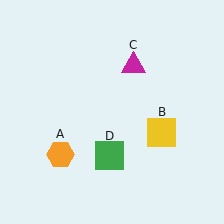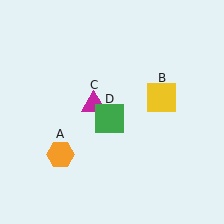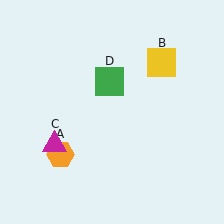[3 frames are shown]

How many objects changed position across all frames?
3 objects changed position: yellow square (object B), magenta triangle (object C), green square (object D).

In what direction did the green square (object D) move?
The green square (object D) moved up.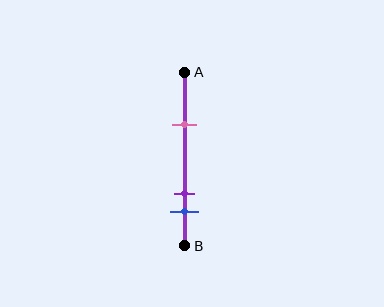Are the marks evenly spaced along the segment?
No, the marks are not evenly spaced.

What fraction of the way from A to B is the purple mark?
The purple mark is approximately 70% (0.7) of the way from A to B.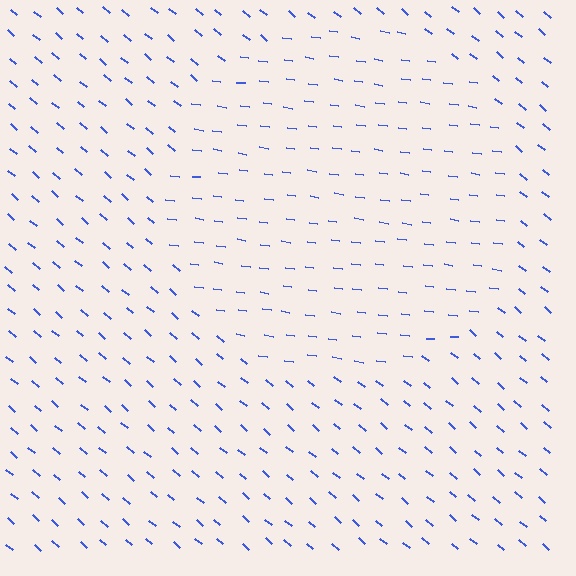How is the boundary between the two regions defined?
The boundary is defined purely by a change in line orientation (approximately 32 degrees difference). All lines are the same color and thickness.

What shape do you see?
I see a circle.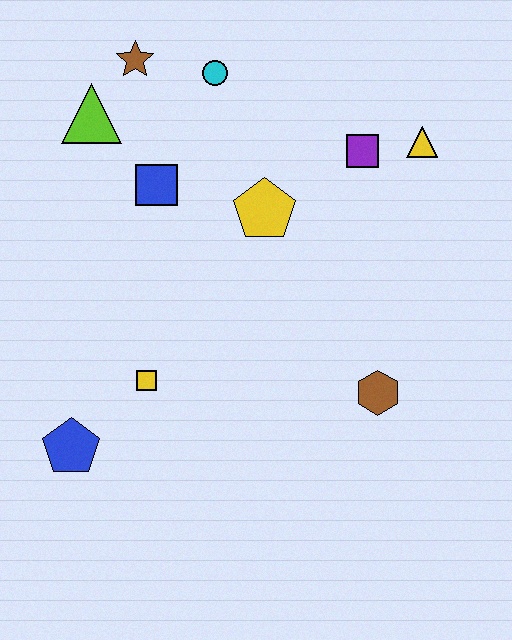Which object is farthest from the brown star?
The brown hexagon is farthest from the brown star.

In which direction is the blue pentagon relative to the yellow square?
The blue pentagon is to the left of the yellow square.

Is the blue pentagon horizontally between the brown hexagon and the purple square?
No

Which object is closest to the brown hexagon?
The yellow pentagon is closest to the brown hexagon.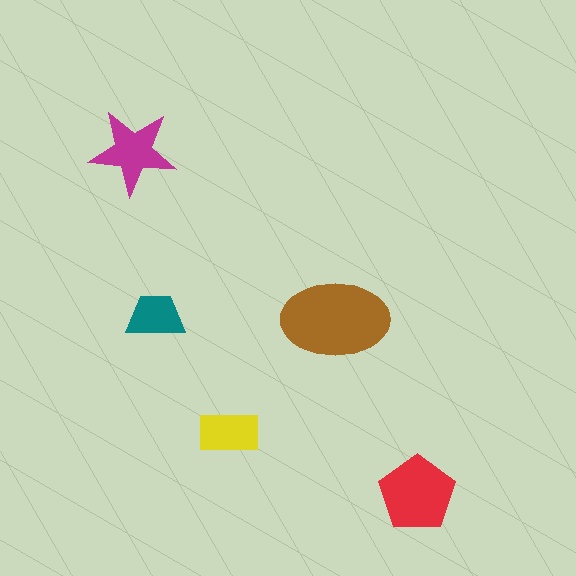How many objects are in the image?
There are 5 objects in the image.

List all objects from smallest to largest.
The teal trapezoid, the yellow rectangle, the magenta star, the red pentagon, the brown ellipse.